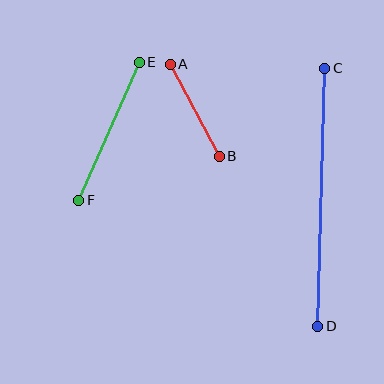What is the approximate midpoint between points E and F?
The midpoint is at approximately (109, 131) pixels.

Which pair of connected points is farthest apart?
Points C and D are farthest apart.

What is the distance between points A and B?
The distance is approximately 104 pixels.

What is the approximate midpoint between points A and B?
The midpoint is at approximately (195, 110) pixels.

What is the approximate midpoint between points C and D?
The midpoint is at approximately (321, 197) pixels.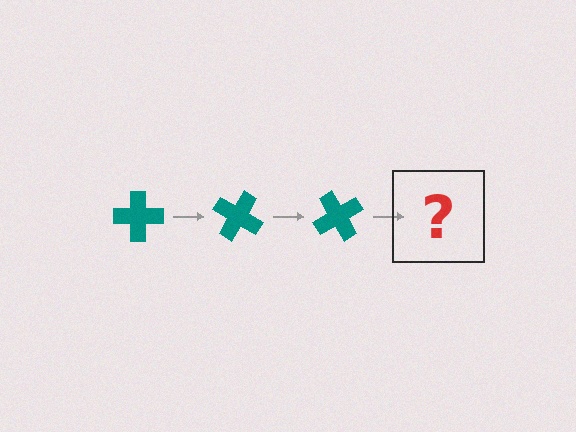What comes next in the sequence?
The next element should be a teal cross rotated 90 degrees.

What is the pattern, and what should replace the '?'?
The pattern is that the cross rotates 30 degrees each step. The '?' should be a teal cross rotated 90 degrees.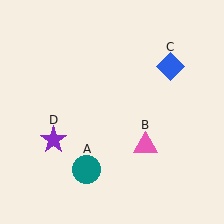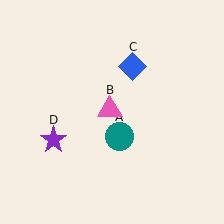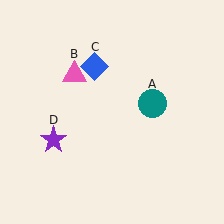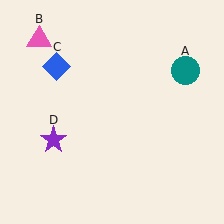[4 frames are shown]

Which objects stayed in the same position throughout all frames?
Purple star (object D) remained stationary.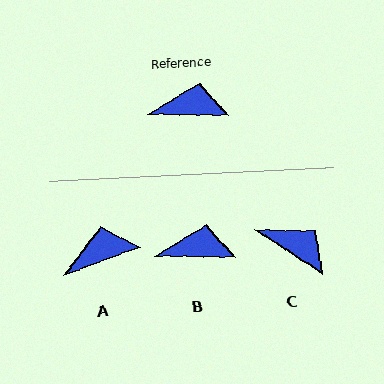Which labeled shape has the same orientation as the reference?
B.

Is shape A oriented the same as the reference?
No, it is off by about 22 degrees.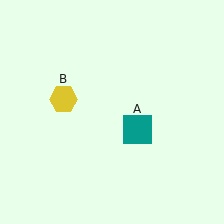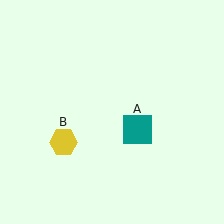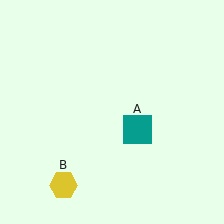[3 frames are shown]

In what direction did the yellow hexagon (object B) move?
The yellow hexagon (object B) moved down.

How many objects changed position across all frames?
1 object changed position: yellow hexagon (object B).